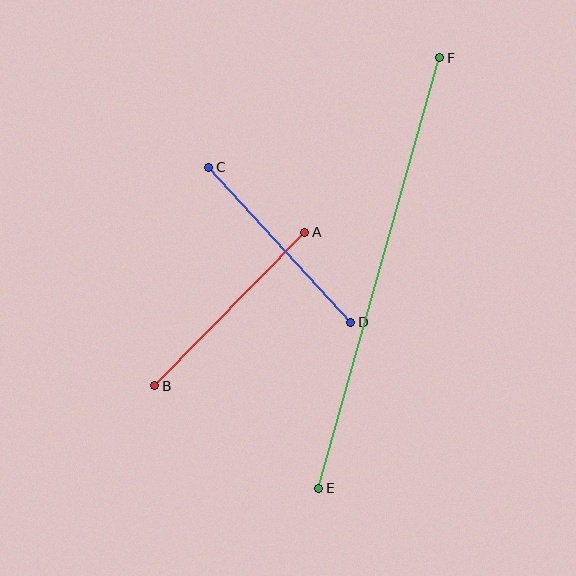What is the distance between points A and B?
The distance is approximately 214 pixels.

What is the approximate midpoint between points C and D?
The midpoint is at approximately (280, 245) pixels.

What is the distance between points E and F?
The distance is approximately 447 pixels.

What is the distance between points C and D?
The distance is approximately 210 pixels.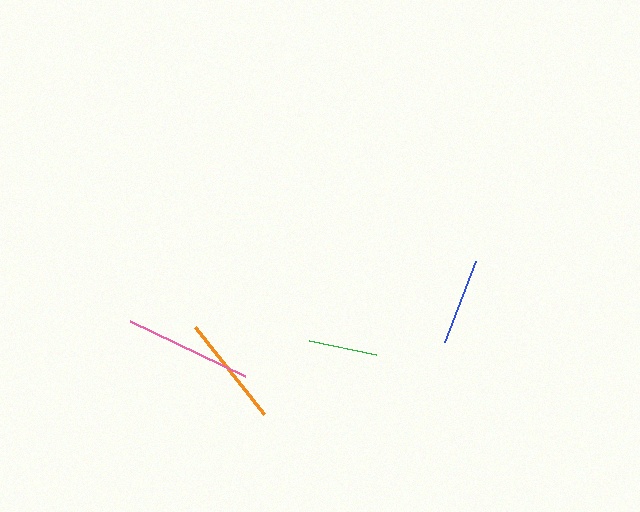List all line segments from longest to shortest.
From longest to shortest: pink, orange, blue, green.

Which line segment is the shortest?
The green line is the shortest at approximately 68 pixels.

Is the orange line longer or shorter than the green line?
The orange line is longer than the green line.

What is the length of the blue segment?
The blue segment is approximately 87 pixels long.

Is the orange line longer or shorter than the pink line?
The pink line is longer than the orange line.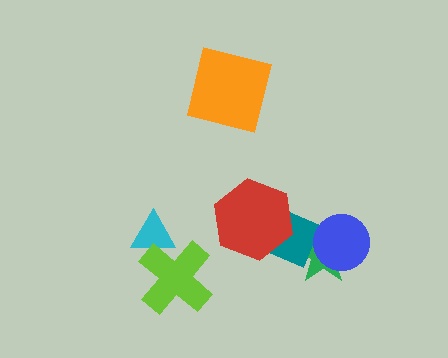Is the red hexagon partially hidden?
No, no other shape covers it.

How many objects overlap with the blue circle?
2 objects overlap with the blue circle.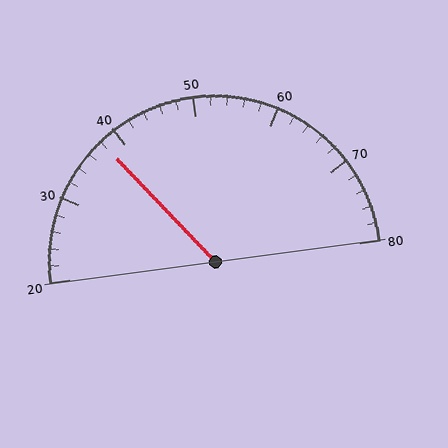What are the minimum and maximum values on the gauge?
The gauge ranges from 20 to 80.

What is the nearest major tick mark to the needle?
The nearest major tick mark is 40.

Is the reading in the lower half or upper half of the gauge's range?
The reading is in the lower half of the range (20 to 80).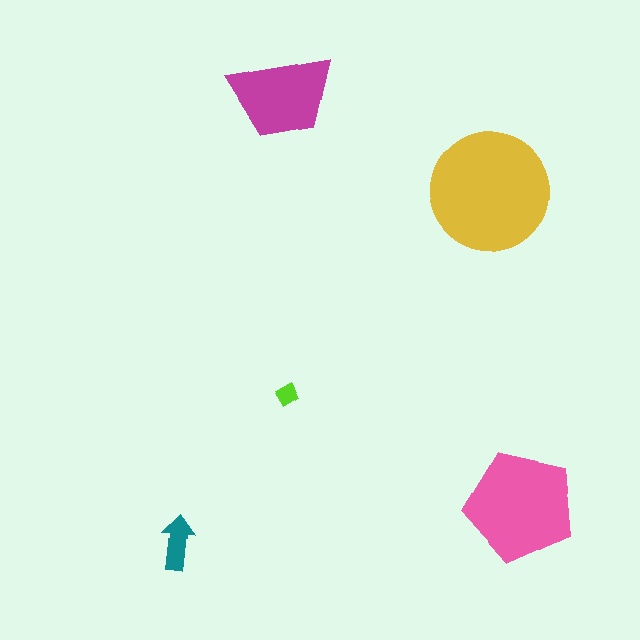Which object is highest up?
The magenta trapezoid is topmost.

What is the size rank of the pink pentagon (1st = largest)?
2nd.